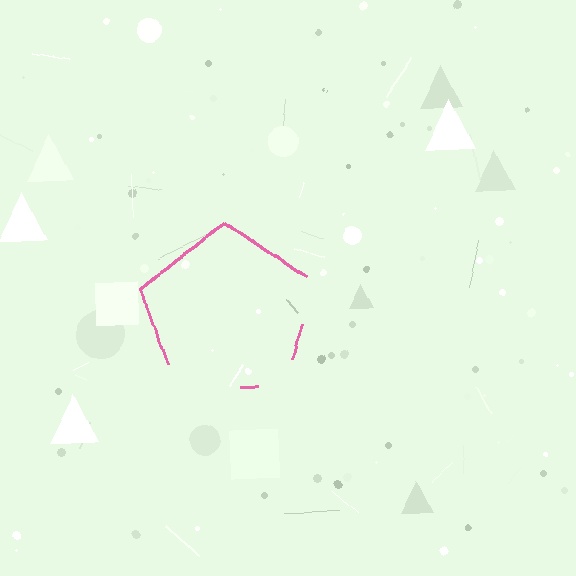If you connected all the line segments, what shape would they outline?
They would outline a pentagon.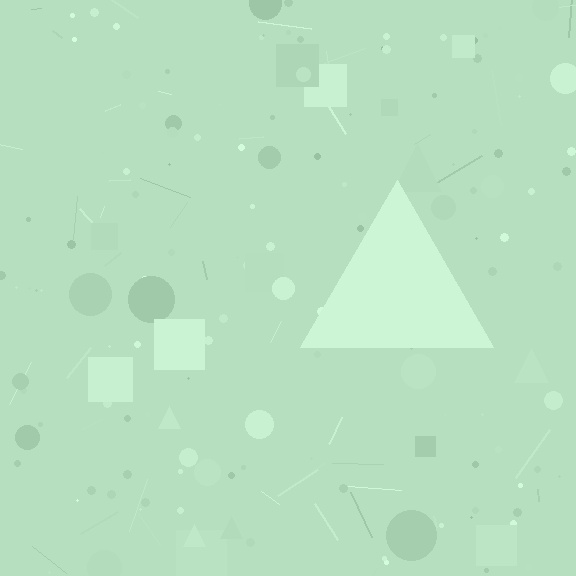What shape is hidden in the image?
A triangle is hidden in the image.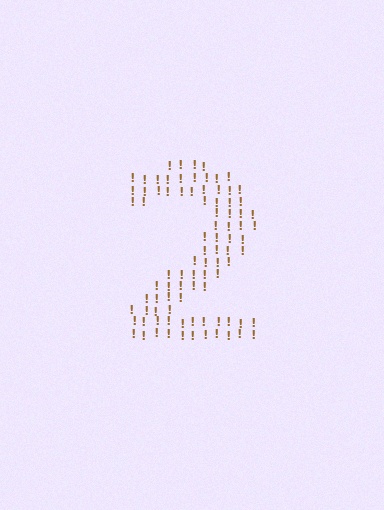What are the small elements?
The small elements are exclamation marks.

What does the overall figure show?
The overall figure shows the digit 2.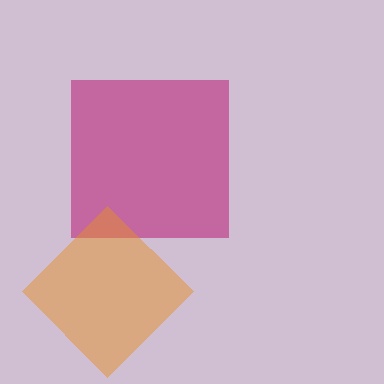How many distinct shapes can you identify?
There are 2 distinct shapes: a magenta square, an orange diamond.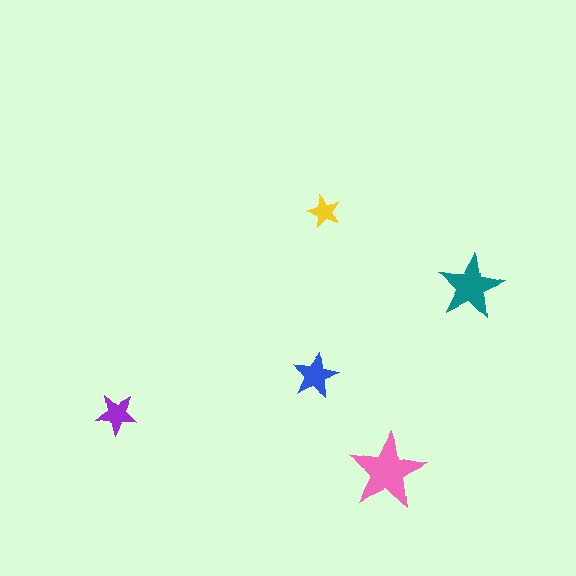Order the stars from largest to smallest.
the pink one, the teal one, the blue one, the purple one, the yellow one.